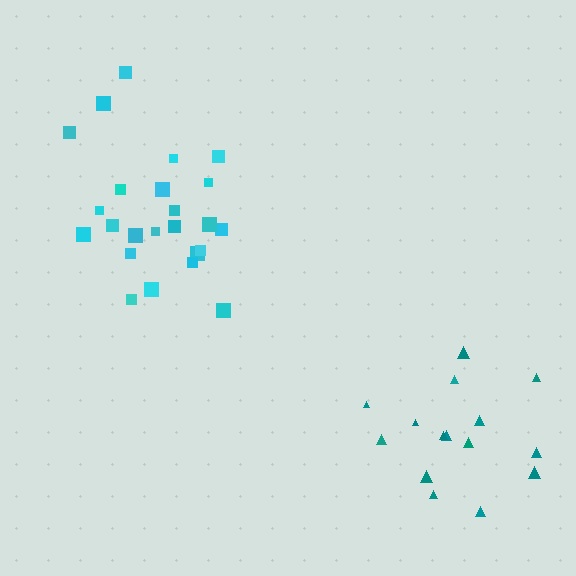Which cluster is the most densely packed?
Teal.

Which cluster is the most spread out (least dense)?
Cyan.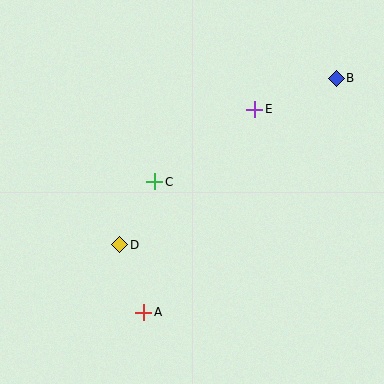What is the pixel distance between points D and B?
The distance between D and B is 273 pixels.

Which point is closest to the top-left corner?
Point C is closest to the top-left corner.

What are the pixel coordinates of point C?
Point C is at (155, 182).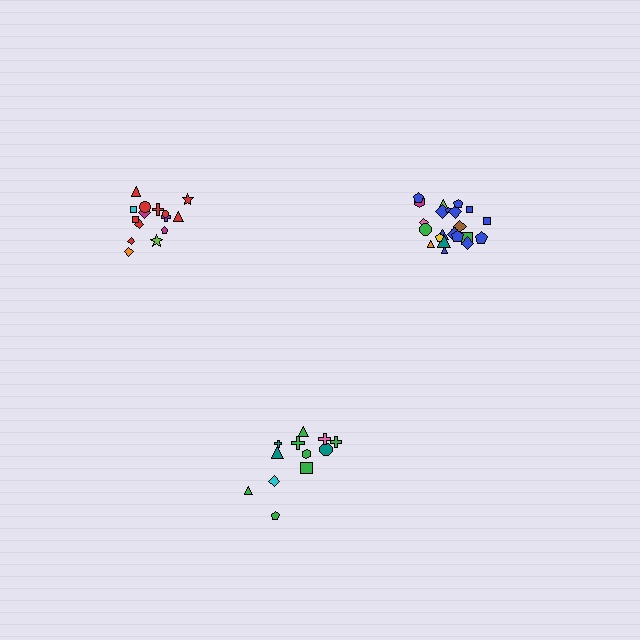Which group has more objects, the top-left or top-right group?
The top-right group.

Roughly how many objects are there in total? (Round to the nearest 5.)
Roughly 50 objects in total.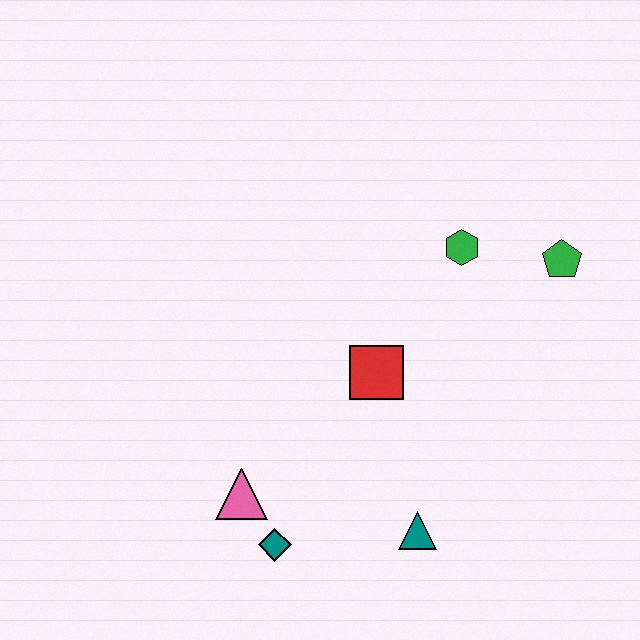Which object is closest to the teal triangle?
The teal diamond is closest to the teal triangle.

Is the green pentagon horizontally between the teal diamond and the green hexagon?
No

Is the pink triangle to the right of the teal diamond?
No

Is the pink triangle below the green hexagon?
Yes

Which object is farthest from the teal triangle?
The green pentagon is farthest from the teal triangle.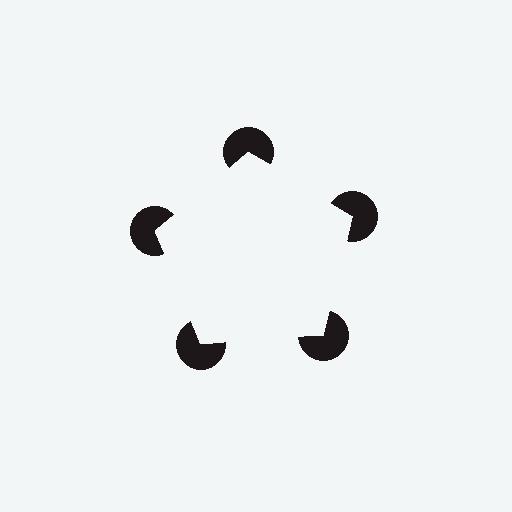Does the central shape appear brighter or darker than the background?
It typically appears slightly brighter than the background, even though no actual brightness change is drawn.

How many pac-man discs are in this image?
There are 5 — one at each vertex of the illusory pentagon.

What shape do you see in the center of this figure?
An illusory pentagon — its edges are inferred from the aligned wedge cuts in the pac-man discs, not physically drawn.